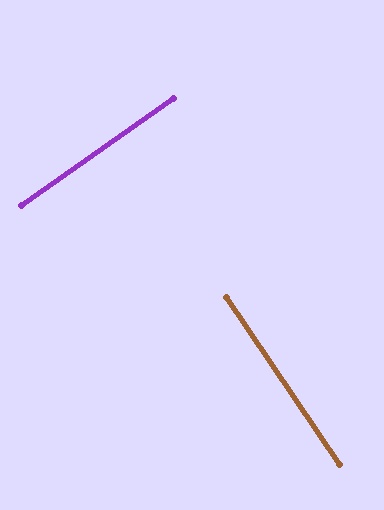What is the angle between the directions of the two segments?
Approximately 89 degrees.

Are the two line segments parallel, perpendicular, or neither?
Perpendicular — they meet at approximately 89°.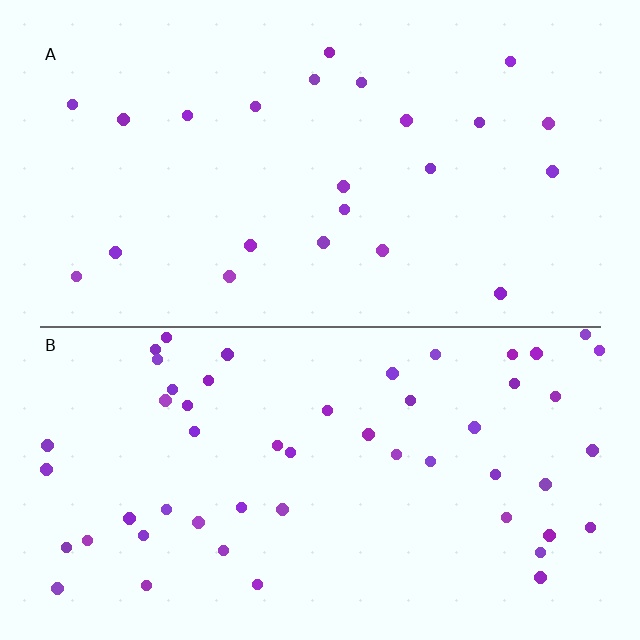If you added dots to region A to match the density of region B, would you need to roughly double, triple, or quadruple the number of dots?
Approximately double.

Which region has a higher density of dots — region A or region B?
B (the bottom).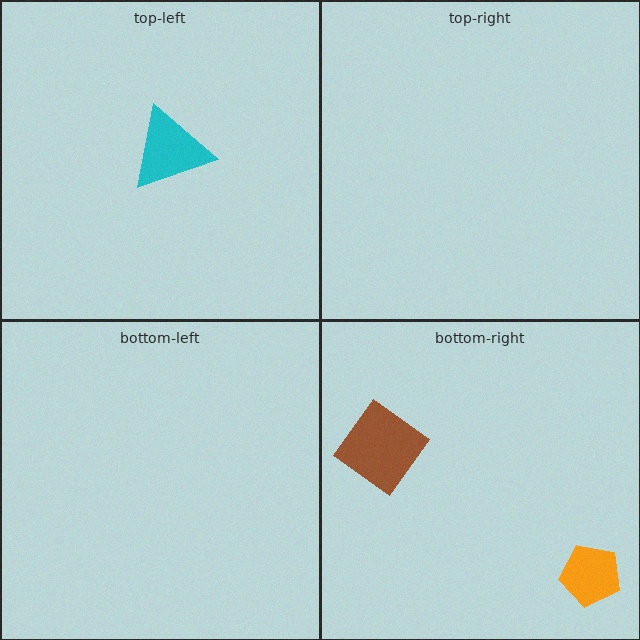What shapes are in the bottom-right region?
The brown diamond, the orange pentagon.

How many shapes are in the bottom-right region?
2.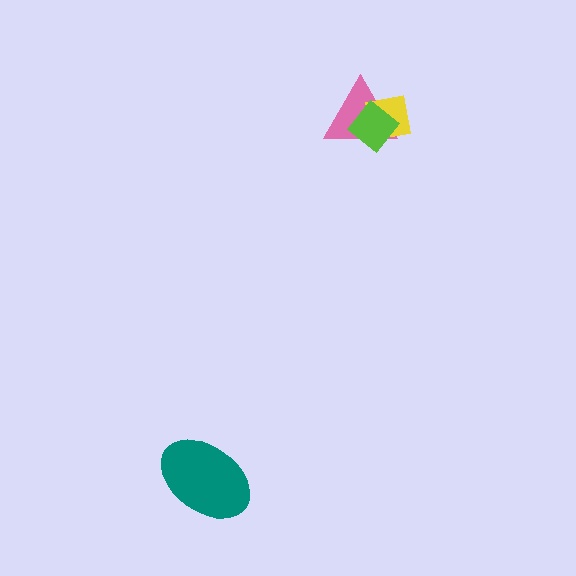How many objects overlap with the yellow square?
2 objects overlap with the yellow square.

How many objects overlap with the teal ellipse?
0 objects overlap with the teal ellipse.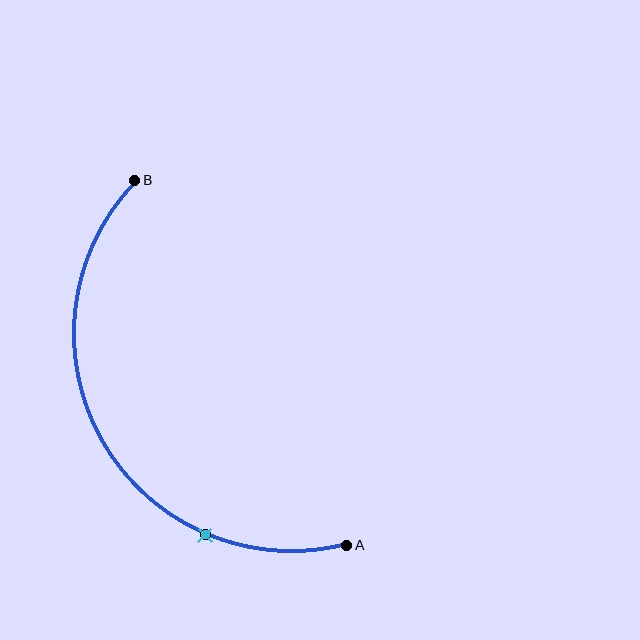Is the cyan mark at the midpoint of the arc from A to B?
No. The cyan mark lies on the arc but is closer to endpoint A. The arc midpoint would be at the point on the curve equidistant along the arc from both A and B.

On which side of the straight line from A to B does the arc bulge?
The arc bulges to the left of the straight line connecting A and B.